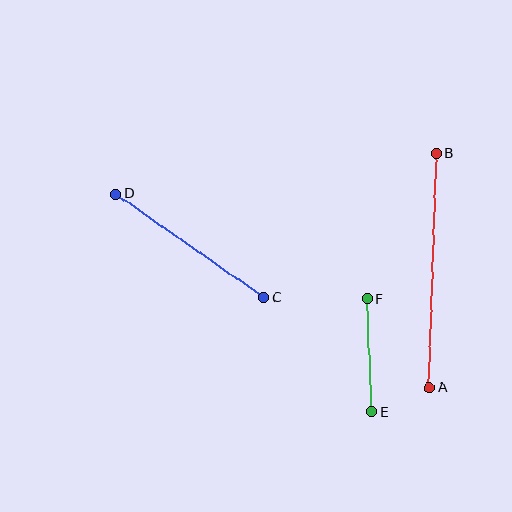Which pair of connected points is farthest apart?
Points A and B are farthest apart.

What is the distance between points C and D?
The distance is approximately 180 pixels.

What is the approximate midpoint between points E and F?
The midpoint is at approximately (370, 355) pixels.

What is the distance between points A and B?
The distance is approximately 235 pixels.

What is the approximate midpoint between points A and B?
The midpoint is at approximately (433, 271) pixels.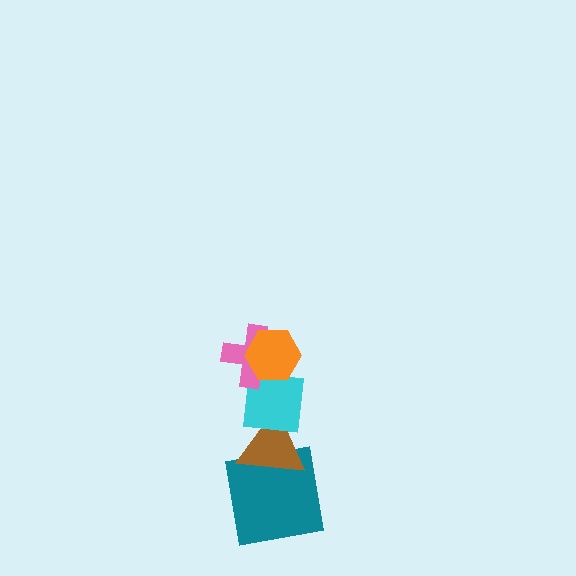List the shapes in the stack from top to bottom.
From top to bottom: the orange hexagon, the pink cross, the cyan square, the brown triangle, the teal square.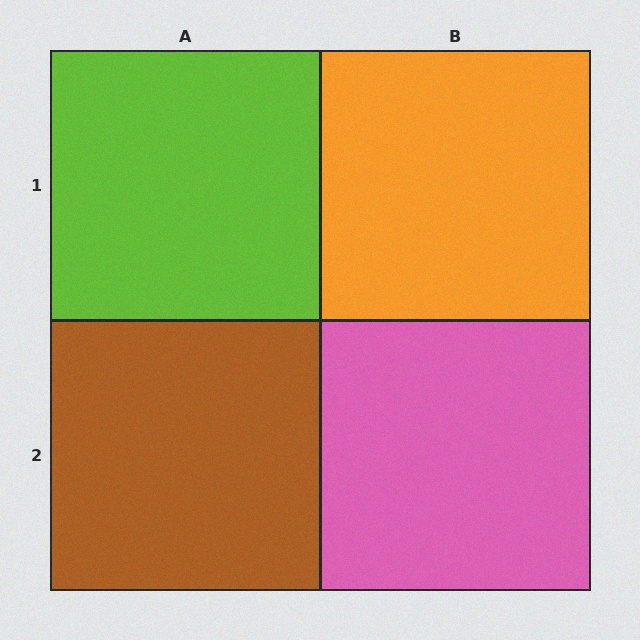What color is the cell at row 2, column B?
Pink.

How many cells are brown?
1 cell is brown.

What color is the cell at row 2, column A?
Brown.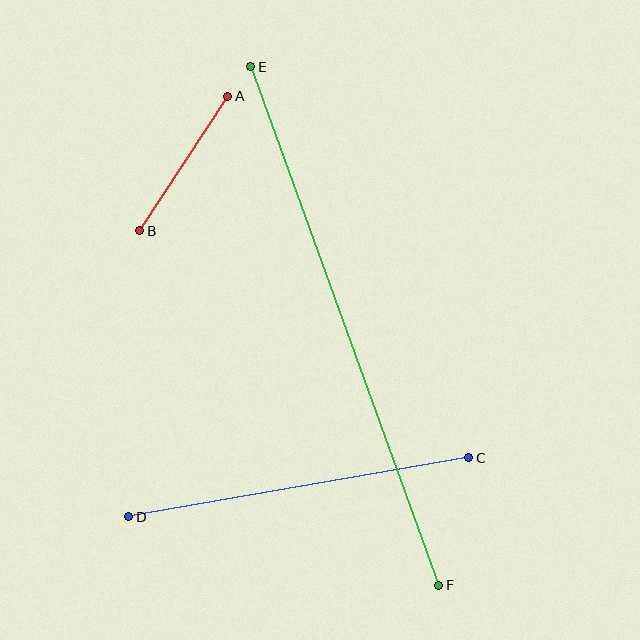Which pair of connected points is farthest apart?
Points E and F are farthest apart.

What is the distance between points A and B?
The distance is approximately 161 pixels.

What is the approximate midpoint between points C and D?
The midpoint is at approximately (299, 487) pixels.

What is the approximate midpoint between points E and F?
The midpoint is at approximately (345, 326) pixels.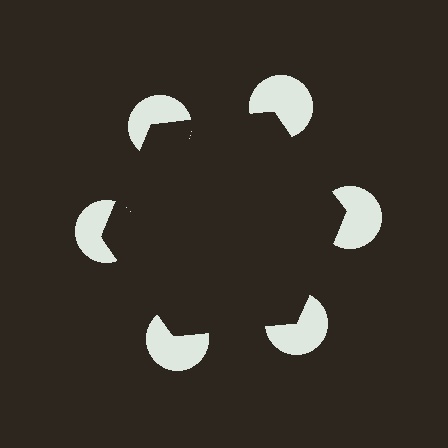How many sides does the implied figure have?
6 sides.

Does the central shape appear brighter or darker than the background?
It typically appears slightly darker than the background, even though no actual brightness change is drawn.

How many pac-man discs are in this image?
There are 6 — one at each vertex of the illusory hexagon.